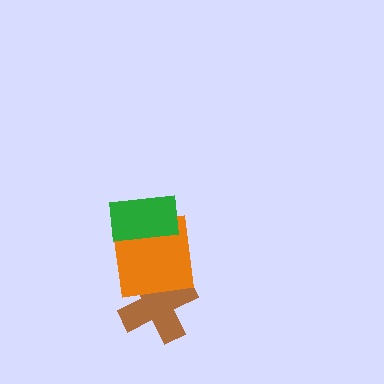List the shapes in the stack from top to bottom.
From top to bottom: the green rectangle, the orange square, the brown cross.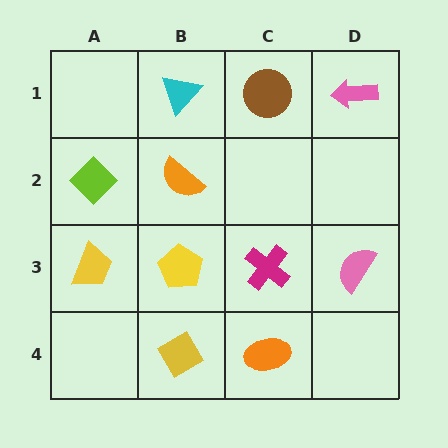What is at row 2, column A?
A lime diamond.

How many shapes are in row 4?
2 shapes.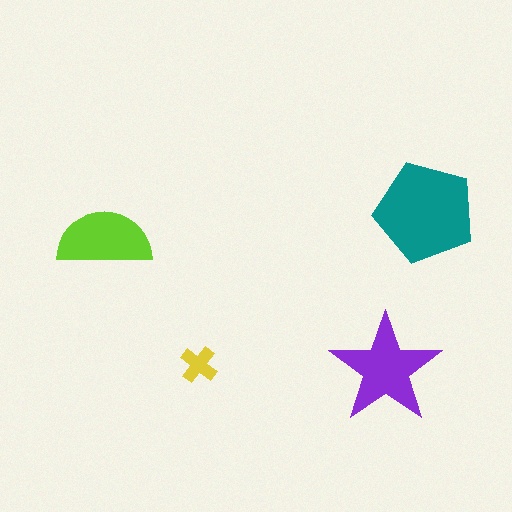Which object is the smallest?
The yellow cross.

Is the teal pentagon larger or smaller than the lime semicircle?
Larger.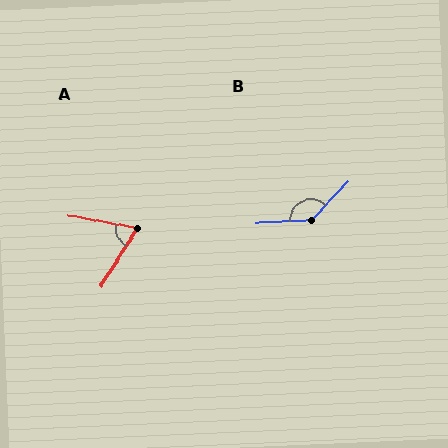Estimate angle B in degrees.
Approximately 136 degrees.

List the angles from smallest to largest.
A (68°), B (136°).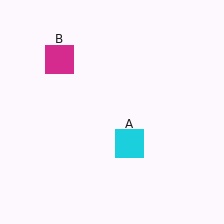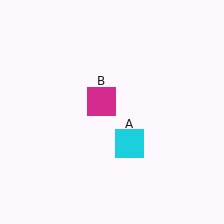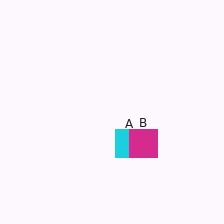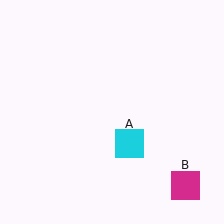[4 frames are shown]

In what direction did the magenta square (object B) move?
The magenta square (object B) moved down and to the right.